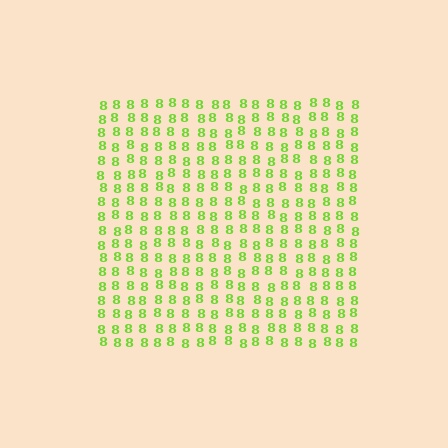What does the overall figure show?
The overall figure shows a square.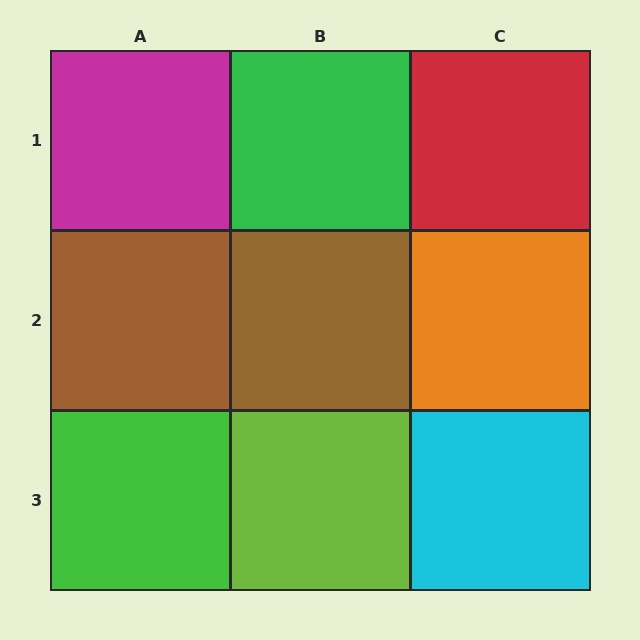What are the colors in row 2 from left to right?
Brown, brown, orange.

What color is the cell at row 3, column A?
Green.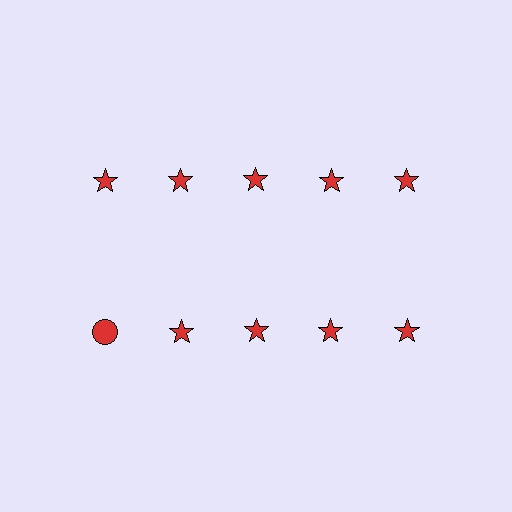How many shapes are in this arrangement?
There are 10 shapes arranged in a grid pattern.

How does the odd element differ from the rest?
It has a different shape: circle instead of star.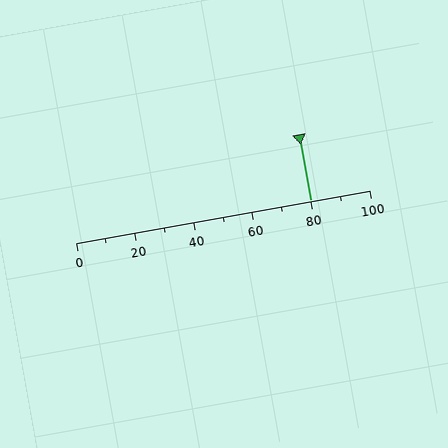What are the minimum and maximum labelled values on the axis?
The axis runs from 0 to 100.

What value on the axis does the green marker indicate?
The marker indicates approximately 80.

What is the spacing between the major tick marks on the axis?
The major ticks are spaced 20 apart.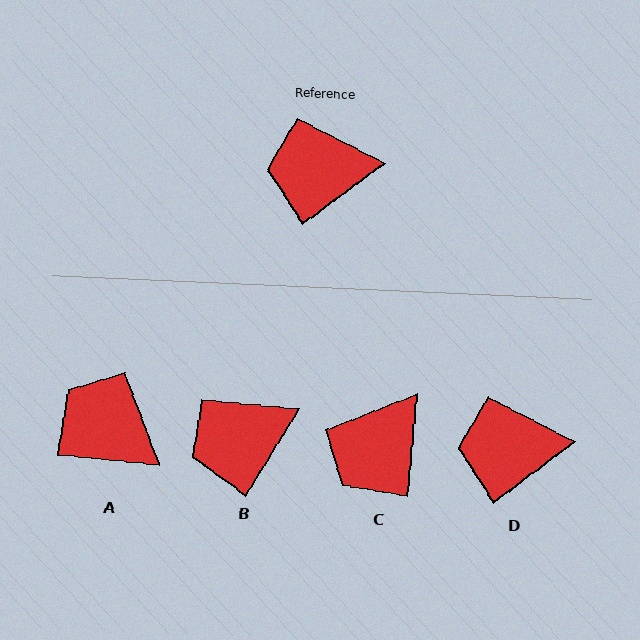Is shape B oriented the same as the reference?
No, it is off by about 21 degrees.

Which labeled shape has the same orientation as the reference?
D.